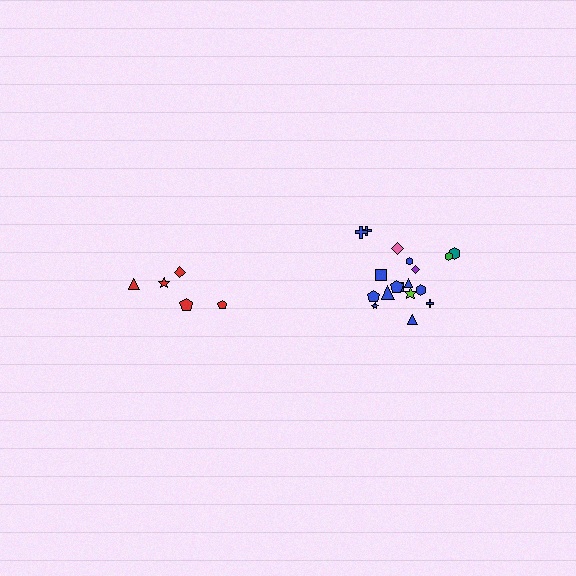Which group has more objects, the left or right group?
The right group.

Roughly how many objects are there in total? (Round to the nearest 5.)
Roughly 25 objects in total.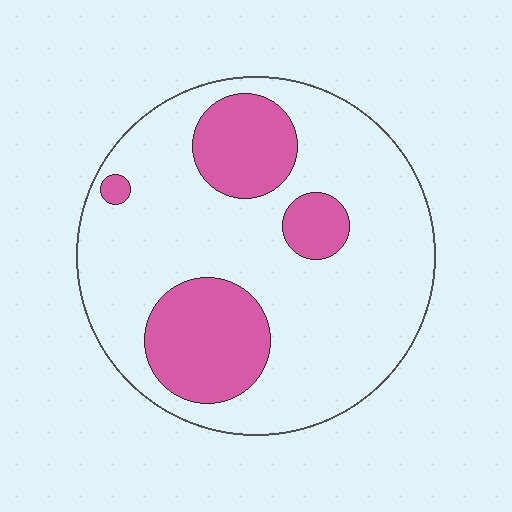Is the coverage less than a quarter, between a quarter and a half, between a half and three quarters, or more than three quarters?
Between a quarter and a half.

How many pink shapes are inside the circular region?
4.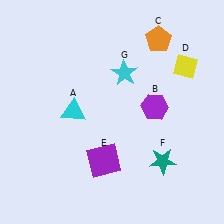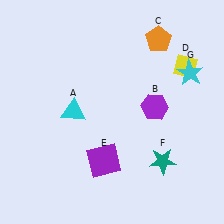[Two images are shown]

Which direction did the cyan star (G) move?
The cyan star (G) moved right.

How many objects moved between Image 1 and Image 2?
1 object moved between the two images.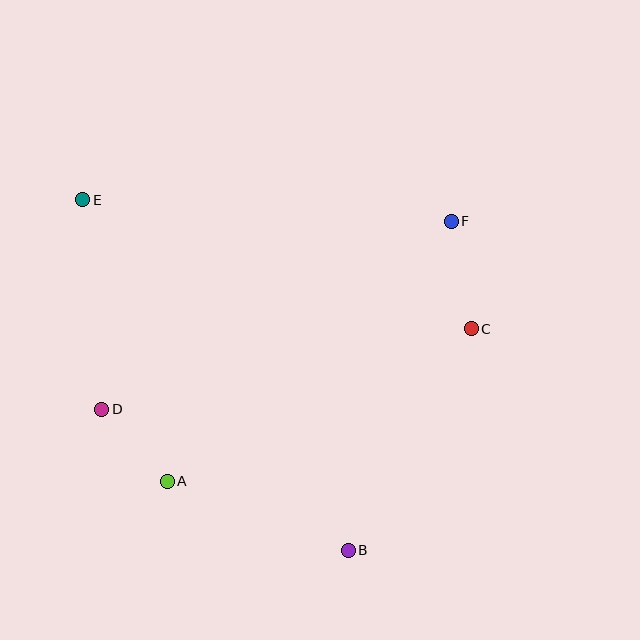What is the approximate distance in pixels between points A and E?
The distance between A and E is approximately 294 pixels.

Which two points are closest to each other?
Points A and D are closest to each other.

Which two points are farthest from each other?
Points B and E are farthest from each other.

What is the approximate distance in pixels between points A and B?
The distance between A and B is approximately 194 pixels.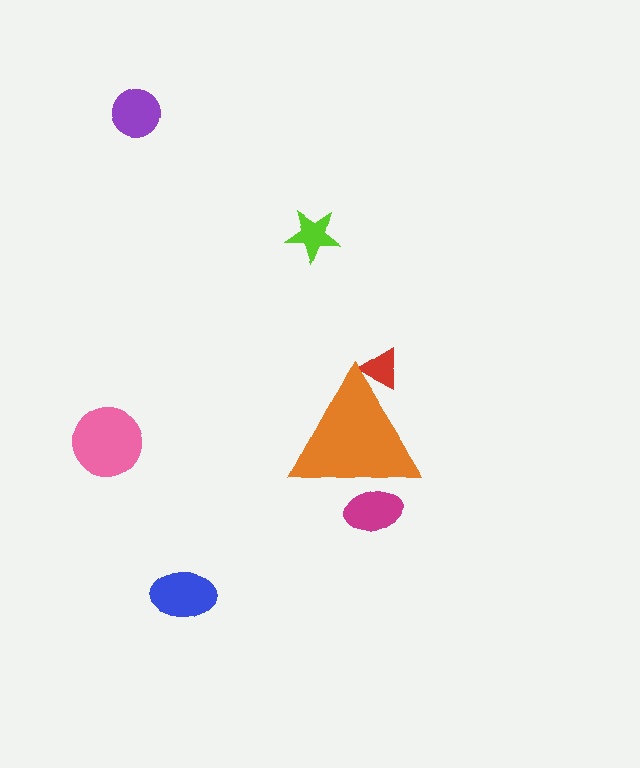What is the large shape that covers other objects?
An orange triangle.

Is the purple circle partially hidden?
No, the purple circle is fully visible.